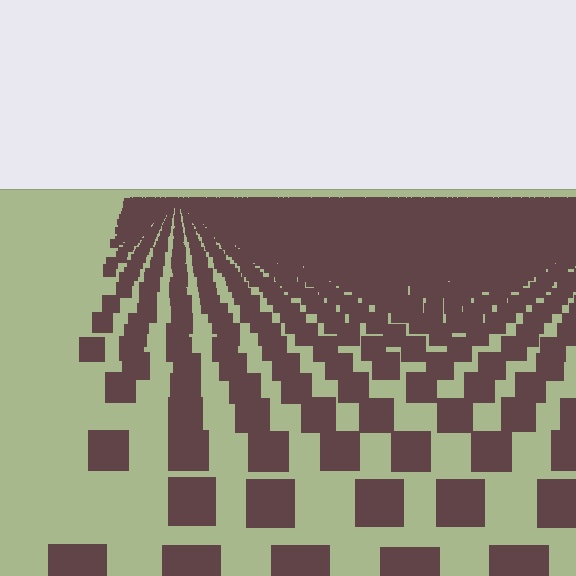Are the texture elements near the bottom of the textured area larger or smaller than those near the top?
Larger. Near the bottom, elements are closer to the viewer and appear at a bigger on-screen size.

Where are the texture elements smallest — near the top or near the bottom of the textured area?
Near the top.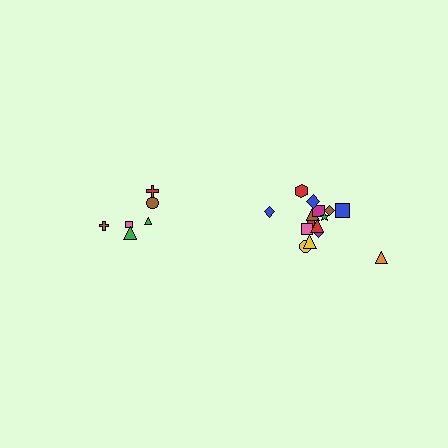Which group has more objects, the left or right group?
The right group.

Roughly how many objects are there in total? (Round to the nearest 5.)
Roughly 20 objects in total.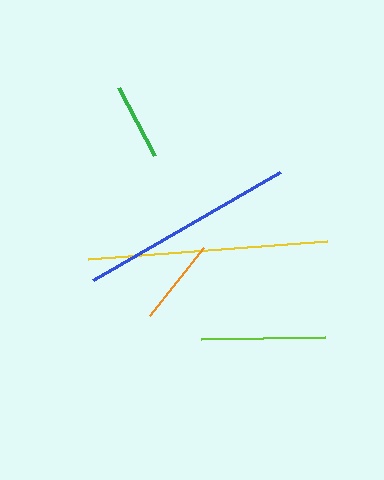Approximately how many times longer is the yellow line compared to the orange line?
The yellow line is approximately 2.8 times the length of the orange line.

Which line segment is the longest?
The yellow line is the longest at approximately 239 pixels.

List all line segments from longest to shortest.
From longest to shortest: yellow, blue, lime, orange, green.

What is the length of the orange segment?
The orange segment is approximately 86 pixels long.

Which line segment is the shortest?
The green line is the shortest at approximately 77 pixels.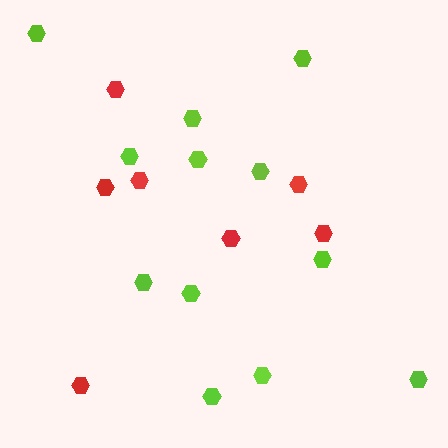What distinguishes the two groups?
There are 2 groups: one group of lime hexagons (12) and one group of red hexagons (7).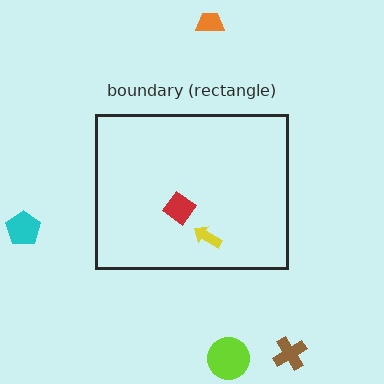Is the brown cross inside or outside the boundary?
Outside.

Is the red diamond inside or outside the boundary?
Inside.